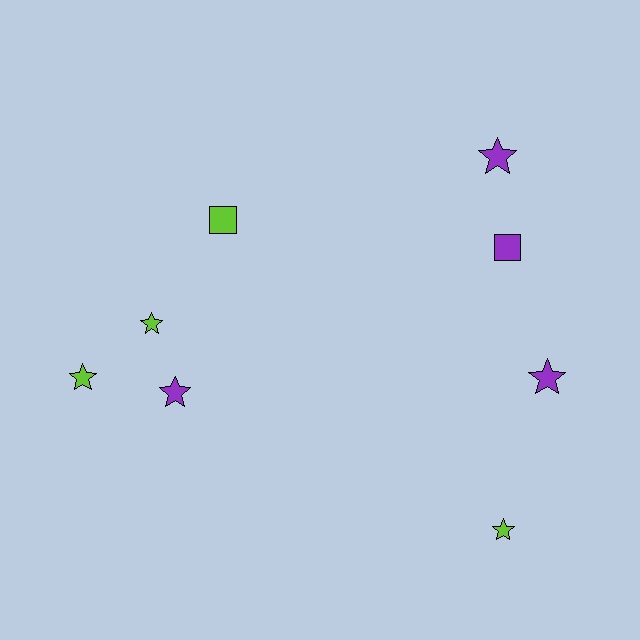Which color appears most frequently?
Lime, with 4 objects.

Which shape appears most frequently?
Star, with 6 objects.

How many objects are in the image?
There are 8 objects.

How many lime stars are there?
There are 3 lime stars.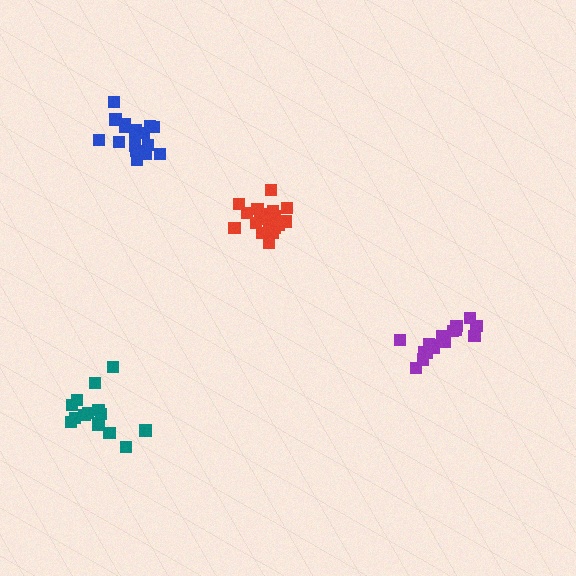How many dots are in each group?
Group 1: 16 dots, Group 2: 18 dots, Group 3: 20 dots, Group 4: 16 dots (70 total).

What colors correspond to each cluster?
The clusters are colored: teal, blue, red, purple.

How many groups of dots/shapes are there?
There are 4 groups.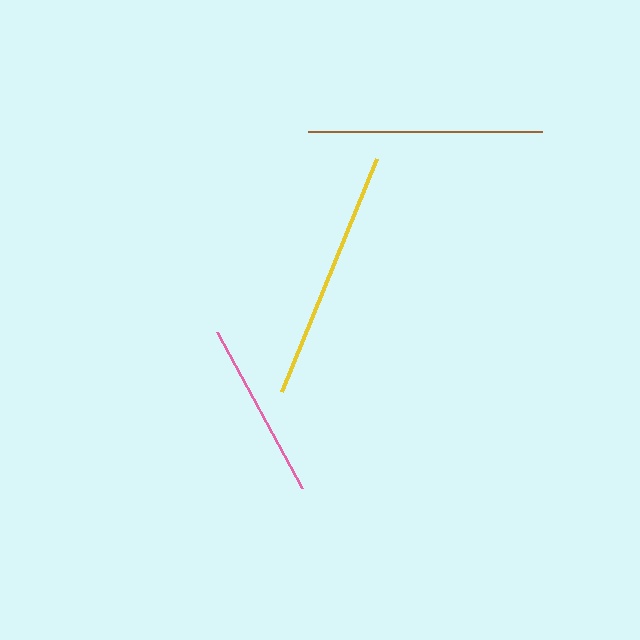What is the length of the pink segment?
The pink segment is approximately 178 pixels long.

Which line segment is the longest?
The yellow line is the longest at approximately 252 pixels.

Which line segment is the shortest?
The pink line is the shortest at approximately 178 pixels.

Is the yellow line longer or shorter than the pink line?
The yellow line is longer than the pink line.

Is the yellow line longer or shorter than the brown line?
The yellow line is longer than the brown line.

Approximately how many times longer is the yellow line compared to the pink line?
The yellow line is approximately 1.4 times the length of the pink line.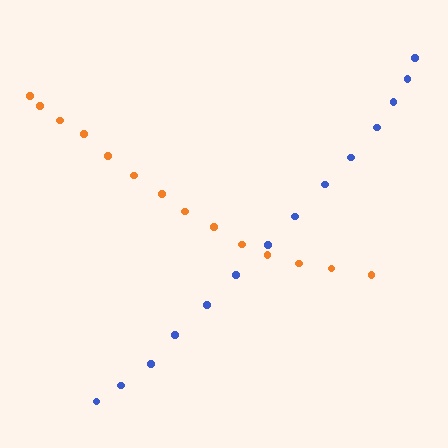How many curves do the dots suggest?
There are 2 distinct paths.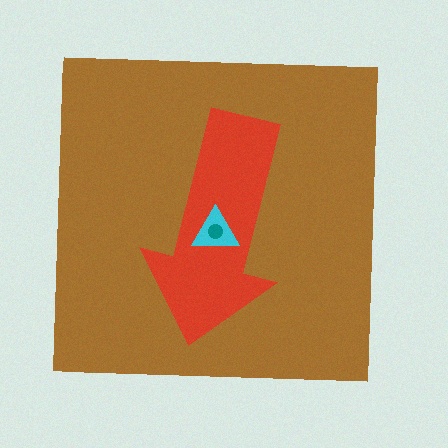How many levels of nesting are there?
4.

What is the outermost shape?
The brown square.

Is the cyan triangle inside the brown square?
Yes.